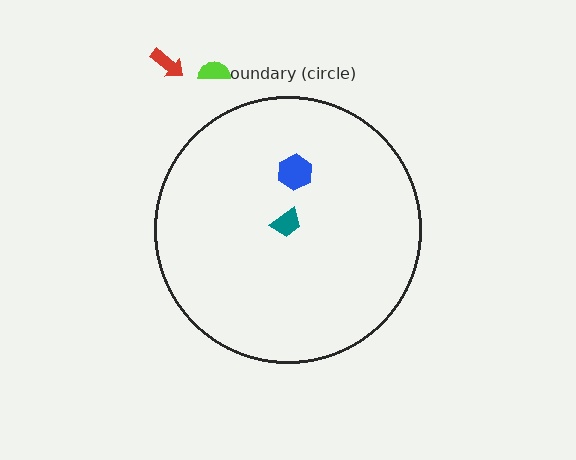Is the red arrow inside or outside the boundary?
Outside.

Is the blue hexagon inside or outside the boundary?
Inside.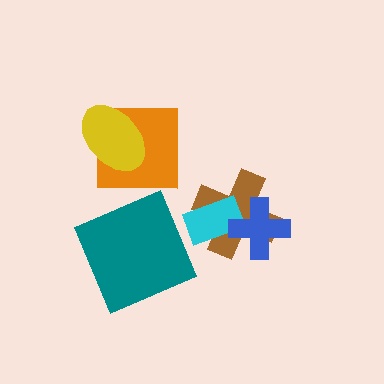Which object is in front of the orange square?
The yellow ellipse is in front of the orange square.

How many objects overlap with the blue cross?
2 objects overlap with the blue cross.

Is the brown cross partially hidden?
Yes, it is partially covered by another shape.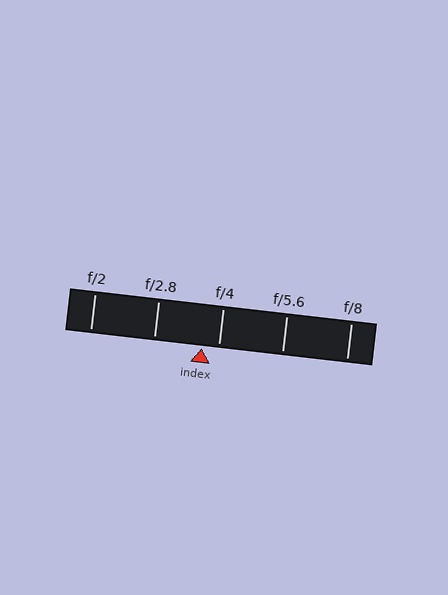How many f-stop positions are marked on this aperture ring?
There are 5 f-stop positions marked.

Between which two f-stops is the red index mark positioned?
The index mark is between f/2.8 and f/4.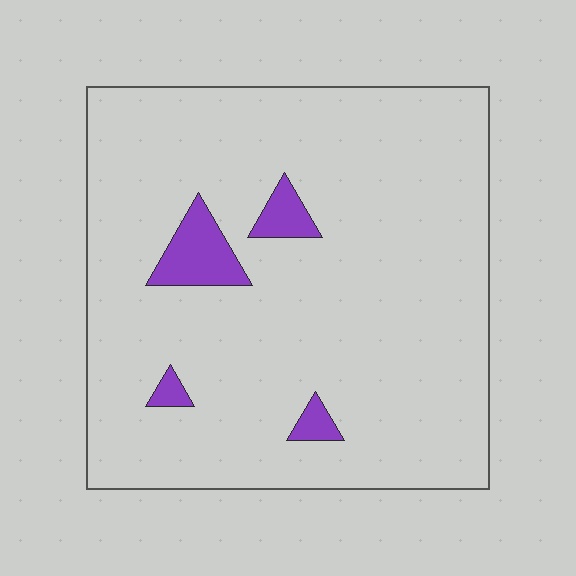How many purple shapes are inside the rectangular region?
4.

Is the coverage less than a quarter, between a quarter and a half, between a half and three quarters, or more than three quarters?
Less than a quarter.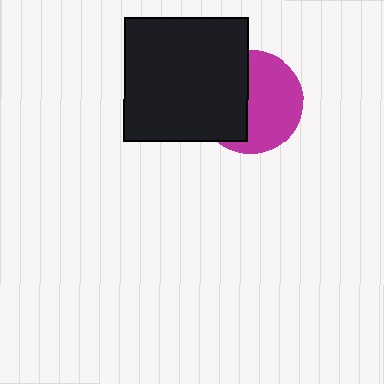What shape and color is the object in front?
The object in front is a black square.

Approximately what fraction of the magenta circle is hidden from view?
Roughly 43% of the magenta circle is hidden behind the black square.